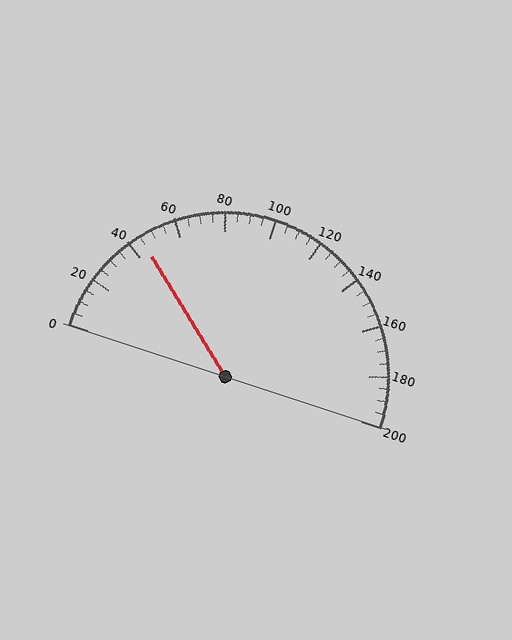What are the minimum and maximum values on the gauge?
The gauge ranges from 0 to 200.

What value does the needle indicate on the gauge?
The needle indicates approximately 45.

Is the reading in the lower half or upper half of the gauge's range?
The reading is in the lower half of the range (0 to 200).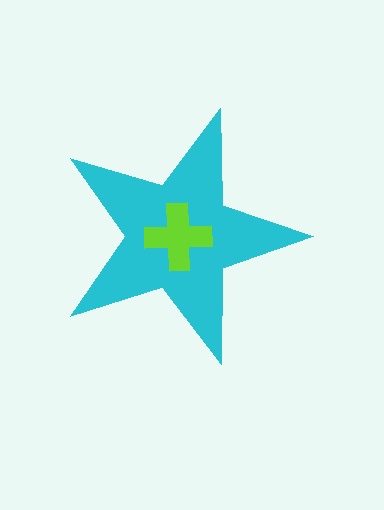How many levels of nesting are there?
2.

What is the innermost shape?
The lime cross.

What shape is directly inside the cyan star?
The lime cross.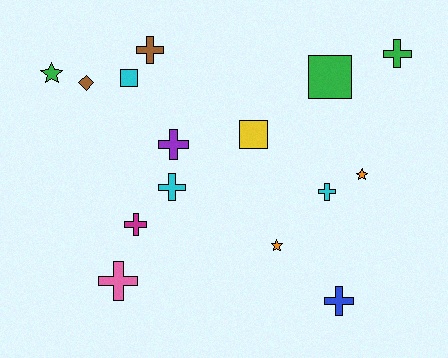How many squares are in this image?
There are 3 squares.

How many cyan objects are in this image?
There are 3 cyan objects.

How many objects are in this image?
There are 15 objects.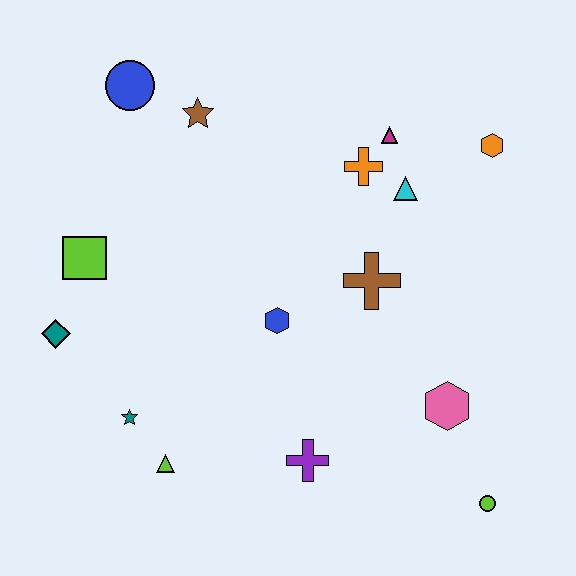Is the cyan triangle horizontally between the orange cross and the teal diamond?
No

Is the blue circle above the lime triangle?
Yes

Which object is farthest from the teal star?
The orange hexagon is farthest from the teal star.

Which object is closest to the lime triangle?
The teal star is closest to the lime triangle.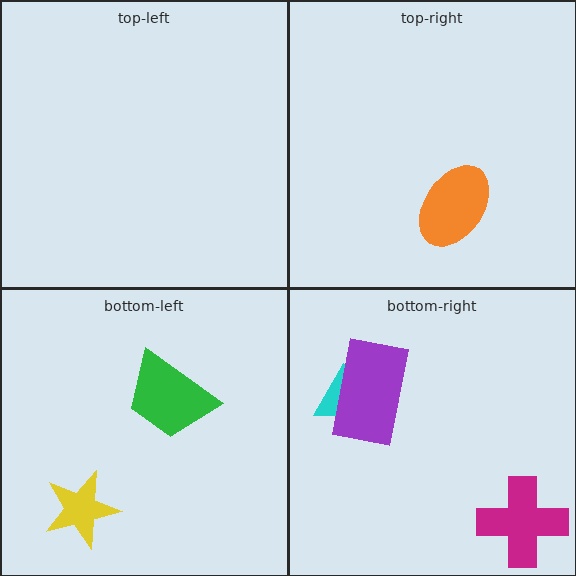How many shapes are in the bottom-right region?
3.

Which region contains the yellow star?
The bottom-left region.